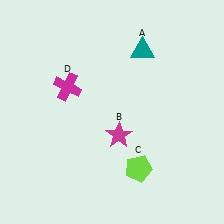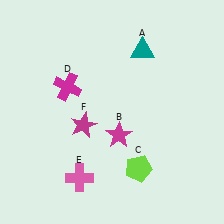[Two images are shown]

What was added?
A pink cross (E), a magenta star (F) were added in Image 2.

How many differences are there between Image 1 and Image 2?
There are 2 differences between the two images.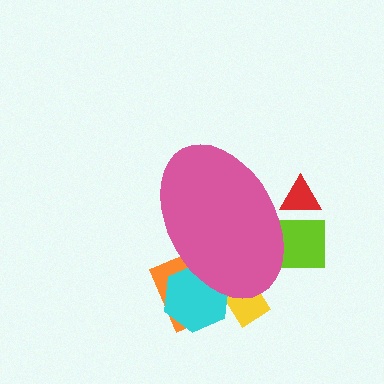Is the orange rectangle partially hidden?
Yes, the orange rectangle is partially hidden behind the pink ellipse.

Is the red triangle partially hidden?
Yes, the red triangle is partially hidden behind the pink ellipse.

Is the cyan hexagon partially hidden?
Yes, the cyan hexagon is partially hidden behind the pink ellipse.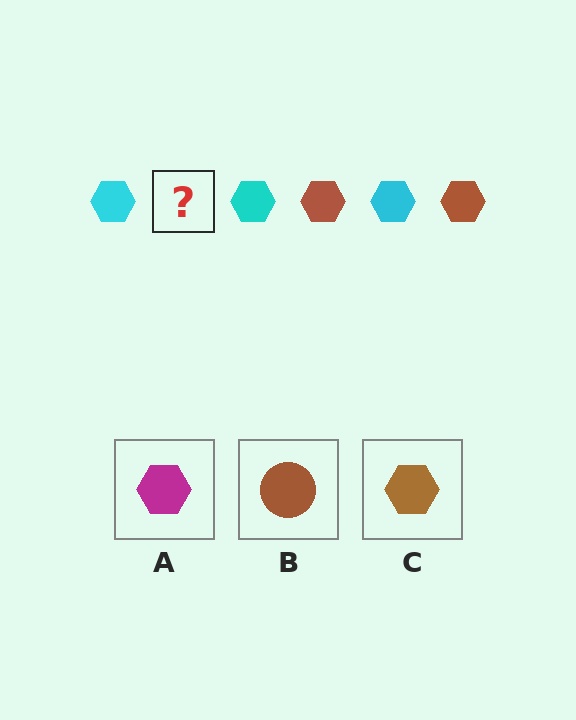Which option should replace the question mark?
Option C.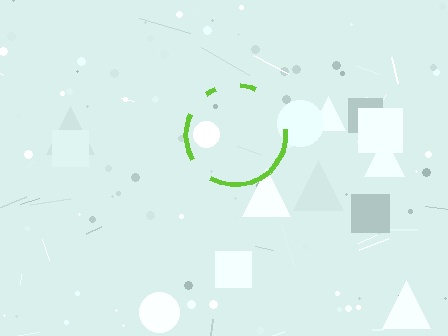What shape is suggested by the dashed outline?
The dashed outline suggests a circle.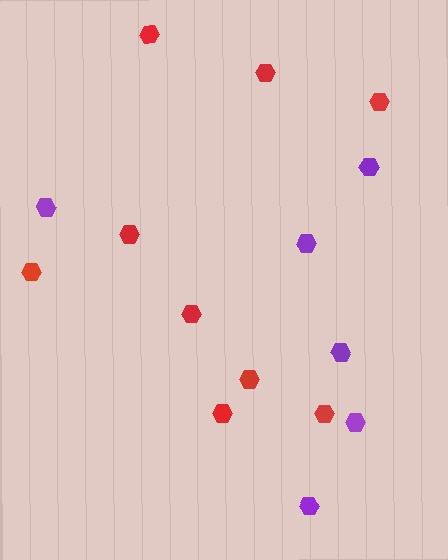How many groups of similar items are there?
There are 2 groups: one group of red hexagons (9) and one group of purple hexagons (6).